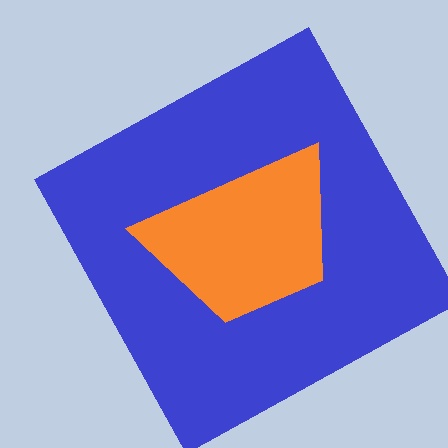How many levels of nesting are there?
2.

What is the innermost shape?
The orange trapezoid.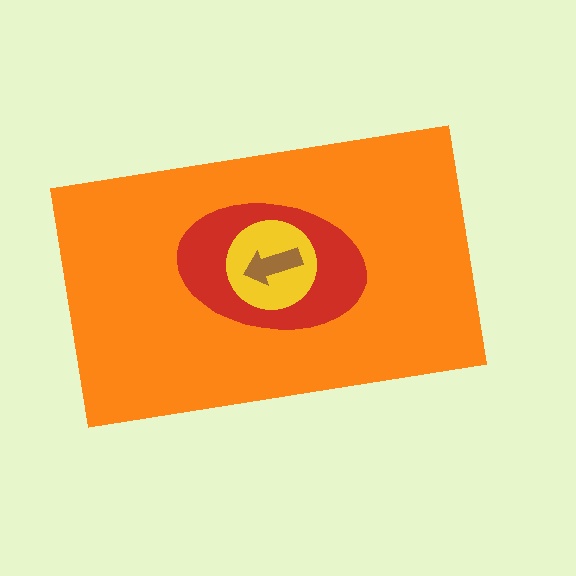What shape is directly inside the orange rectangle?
The red ellipse.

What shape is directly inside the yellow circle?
The brown arrow.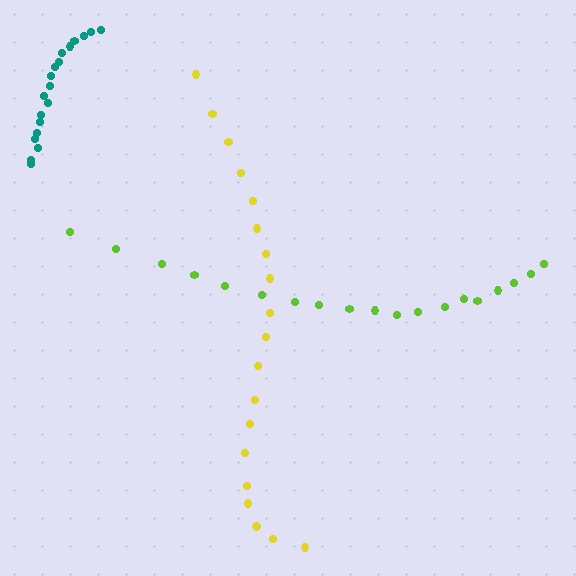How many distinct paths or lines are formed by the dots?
There are 3 distinct paths.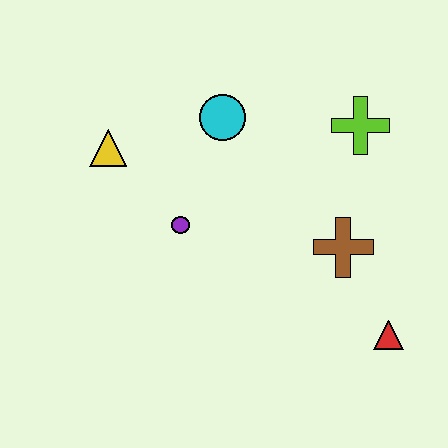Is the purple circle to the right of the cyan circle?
No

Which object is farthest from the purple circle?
The red triangle is farthest from the purple circle.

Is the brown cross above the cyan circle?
No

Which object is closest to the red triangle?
The brown cross is closest to the red triangle.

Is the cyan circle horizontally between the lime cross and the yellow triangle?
Yes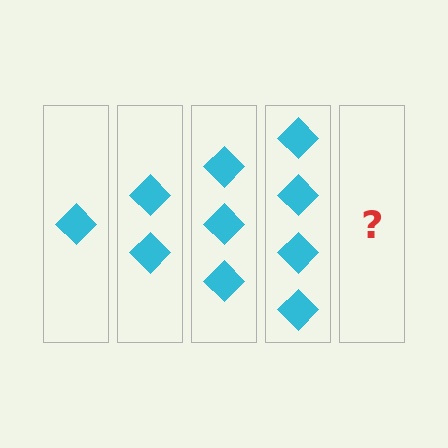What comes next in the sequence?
The next element should be 5 diamonds.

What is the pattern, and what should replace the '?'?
The pattern is that each step adds one more diamond. The '?' should be 5 diamonds.